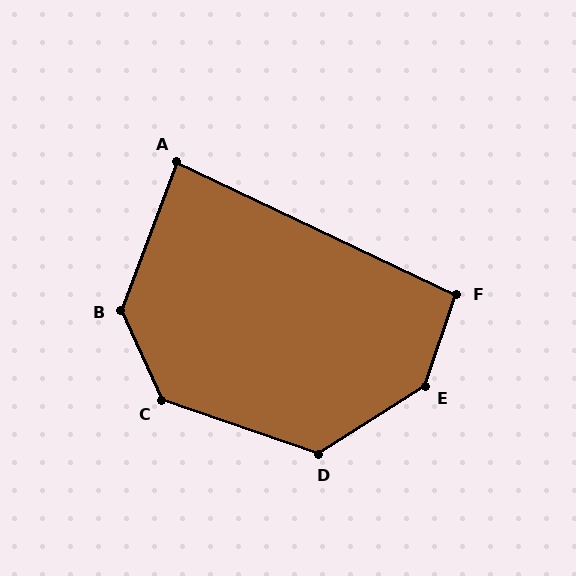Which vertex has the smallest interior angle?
A, at approximately 85 degrees.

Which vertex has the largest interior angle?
E, at approximately 141 degrees.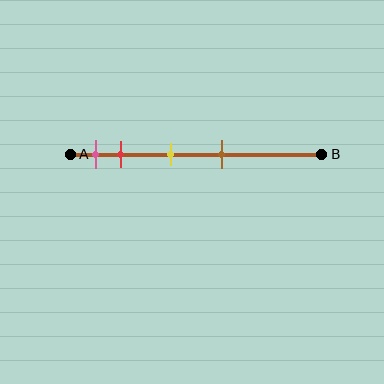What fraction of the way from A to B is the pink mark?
The pink mark is approximately 10% (0.1) of the way from A to B.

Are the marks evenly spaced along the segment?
No, the marks are not evenly spaced.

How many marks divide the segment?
There are 4 marks dividing the segment.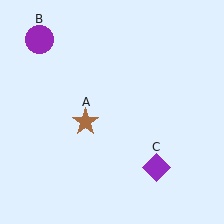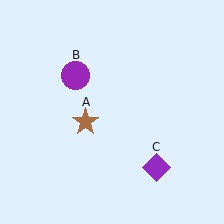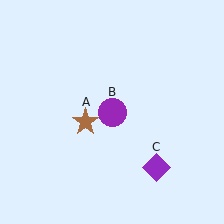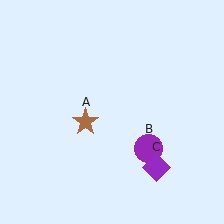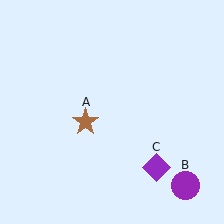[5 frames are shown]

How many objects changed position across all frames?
1 object changed position: purple circle (object B).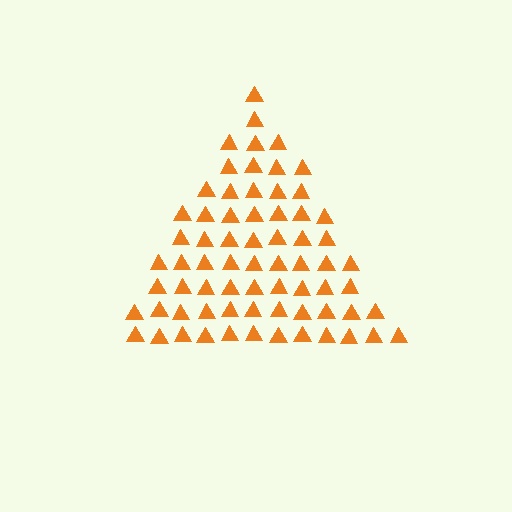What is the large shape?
The large shape is a triangle.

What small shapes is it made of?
It is made of small triangles.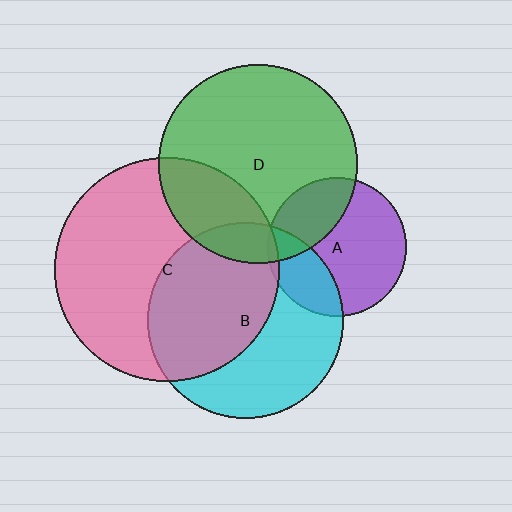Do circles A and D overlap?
Yes.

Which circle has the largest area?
Circle C (pink).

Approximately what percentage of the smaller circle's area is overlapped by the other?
Approximately 30%.